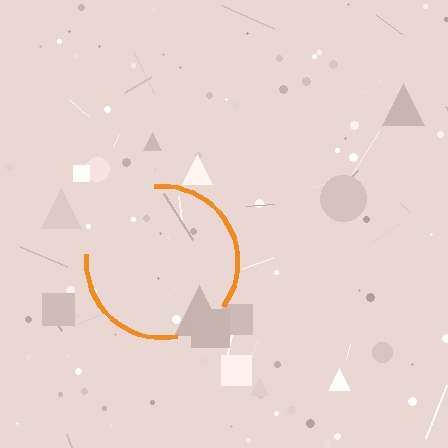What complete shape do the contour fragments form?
The contour fragments form a circle.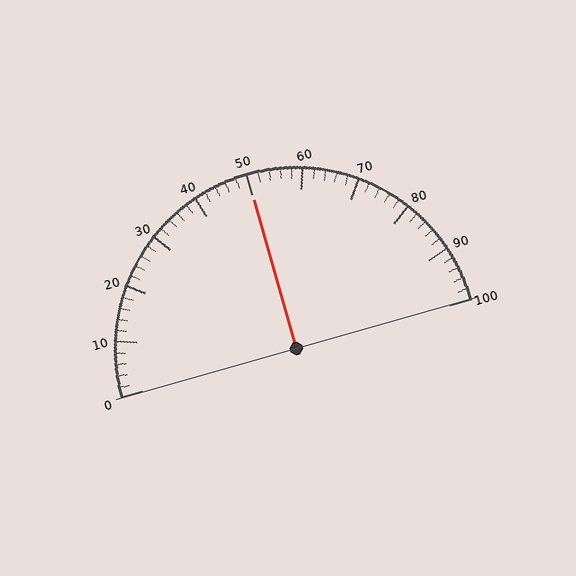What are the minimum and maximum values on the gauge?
The gauge ranges from 0 to 100.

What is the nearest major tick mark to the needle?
The nearest major tick mark is 50.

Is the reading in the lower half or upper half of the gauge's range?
The reading is in the upper half of the range (0 to 100).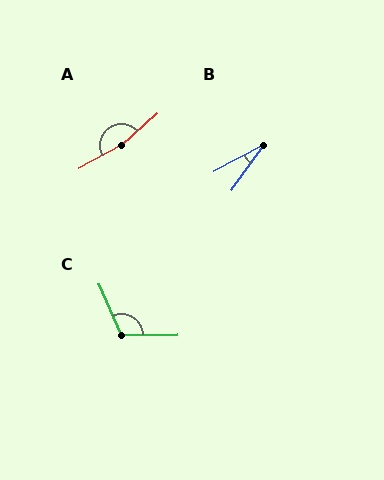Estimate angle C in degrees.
Approximately 112 degrees.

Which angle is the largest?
A, at approximately 167 degrees.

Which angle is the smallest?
B, at approximately 26 degrees.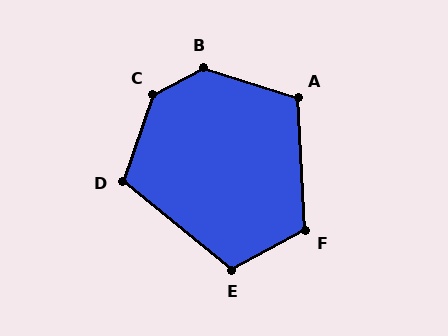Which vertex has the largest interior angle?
C, at approximately 137 degrees.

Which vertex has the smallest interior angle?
D, at approximately 110 degrees.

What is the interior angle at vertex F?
Approximately 115 degrees (obtuse).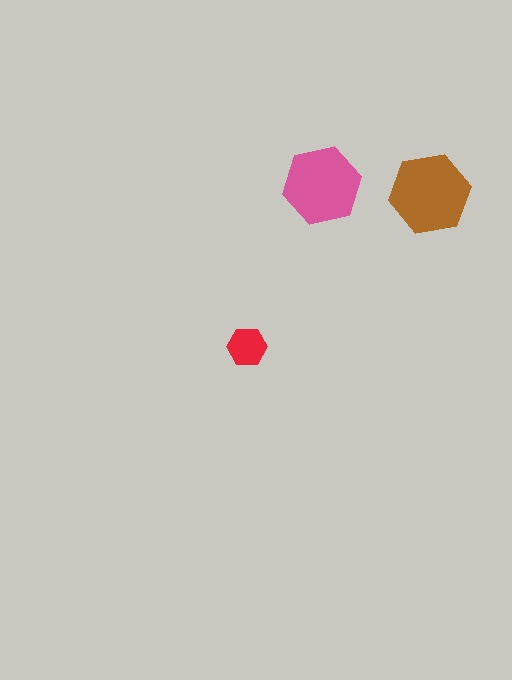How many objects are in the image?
There are 3 objects in the image.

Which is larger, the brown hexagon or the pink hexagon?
The brown one.